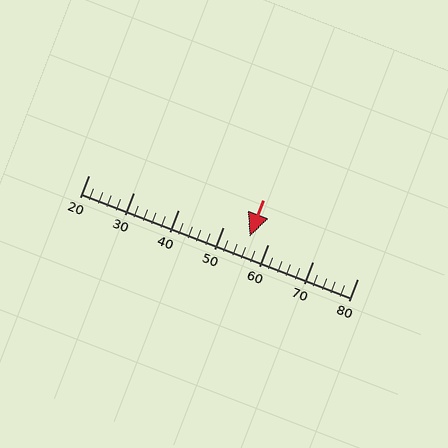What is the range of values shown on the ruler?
The ruler shows values from 20 to 80.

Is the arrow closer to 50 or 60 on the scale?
The arrow is closer to 60.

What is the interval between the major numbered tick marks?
The major tick marks are spaced 10 units apart.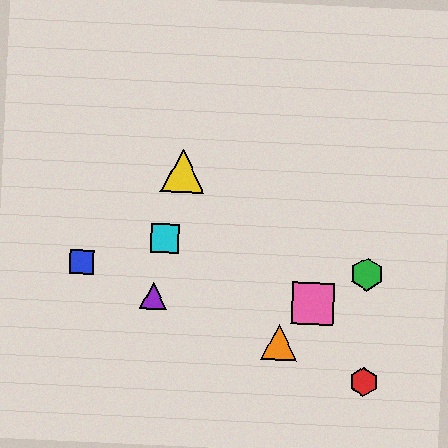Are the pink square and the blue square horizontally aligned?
No, the pink square is at y≈304 and the blue square is at y≈262.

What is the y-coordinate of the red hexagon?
The red hexagon is at y≈382.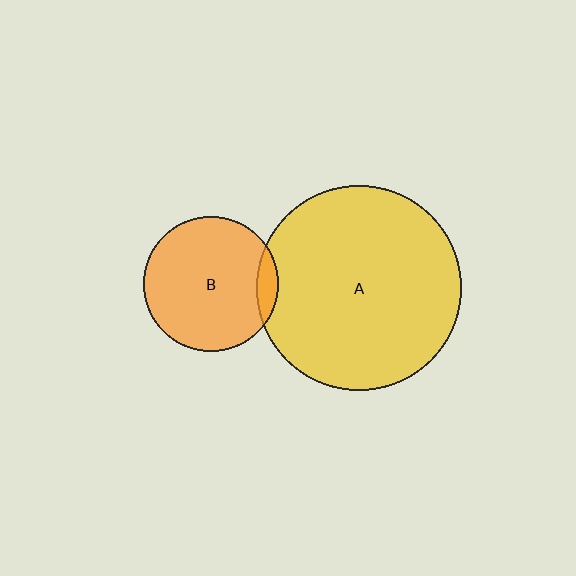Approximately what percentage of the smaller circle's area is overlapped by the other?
Approximately 10%.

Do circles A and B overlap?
Yes.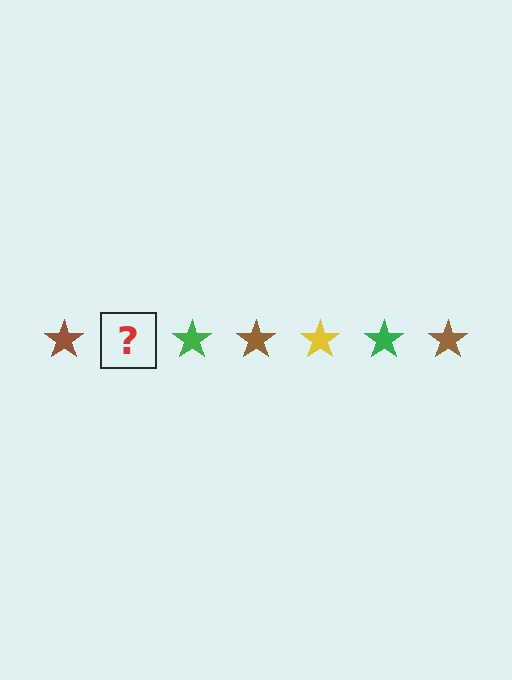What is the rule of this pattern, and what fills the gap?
The rule is that the pattern cycles through brown, yellow, green stars. The gap should be filled with a yellow star.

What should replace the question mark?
The question mark should be replaced with a yellow star.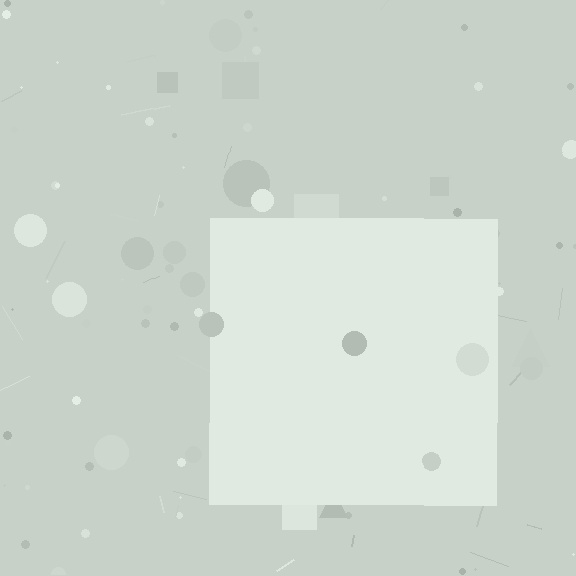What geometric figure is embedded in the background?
A square is embedded in the background.